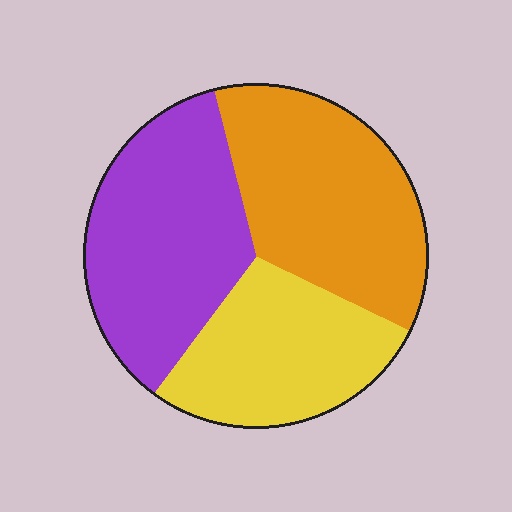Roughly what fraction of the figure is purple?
Purple covers roughly 35% of the figure.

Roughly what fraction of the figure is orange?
Orange takes up about three eighths (3/8) of the figure.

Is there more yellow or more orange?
Orange.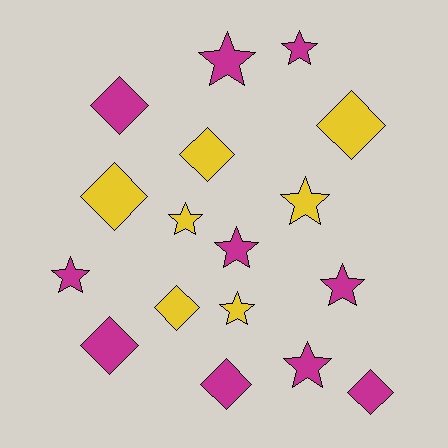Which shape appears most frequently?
Star, with 9 objects.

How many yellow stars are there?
There are 3 yellow stars.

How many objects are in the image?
There are 17 objects.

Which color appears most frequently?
Magenta, with 10 objects.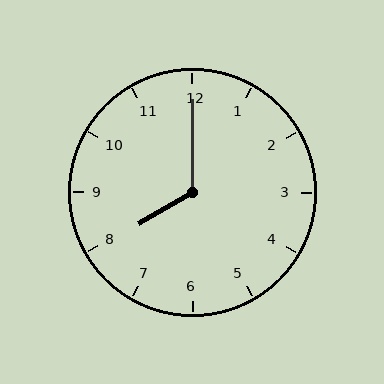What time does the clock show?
8:00.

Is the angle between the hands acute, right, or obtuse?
It is obtuse.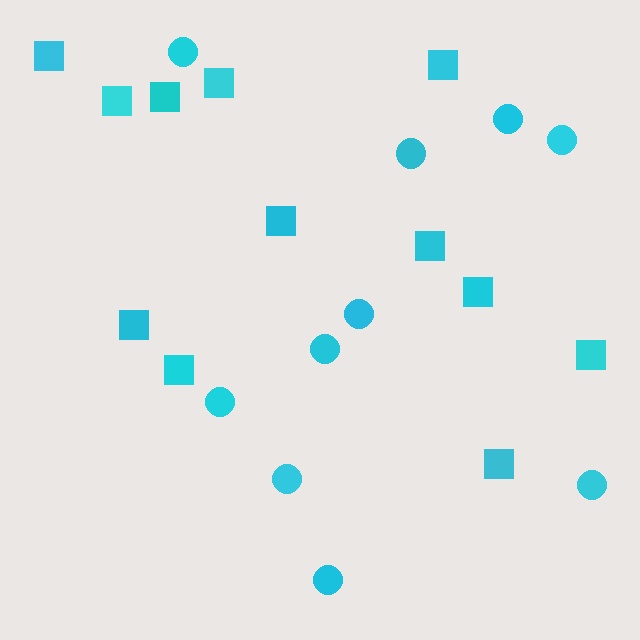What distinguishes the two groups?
There are 2 groups: one group of circles (10) and one group of squares (12).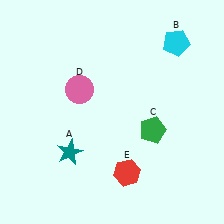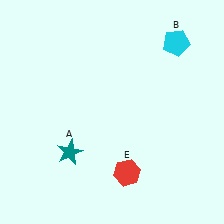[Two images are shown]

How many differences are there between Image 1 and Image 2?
There are 2 differences between the two images.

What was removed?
The green pentagon (C), the pink circle (D) were removed in Image 2.